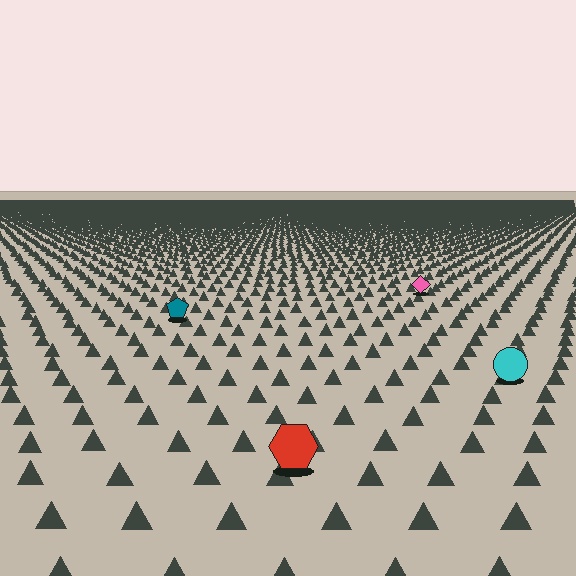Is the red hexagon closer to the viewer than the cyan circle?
Yes. The red hexagon is closer — you can tell from the texture gradient: the ground texture is coarser near it.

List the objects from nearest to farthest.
From nearest to farthest: the red hexagon, the cyan circle, the teal pentagon, the pink diamond.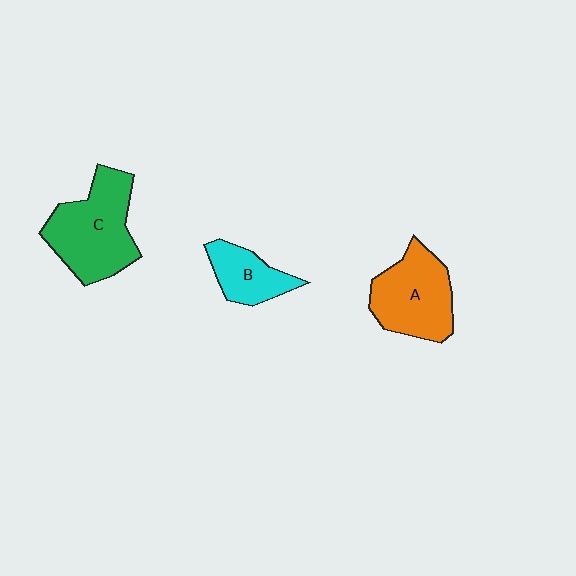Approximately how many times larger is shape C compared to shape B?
Approximately 2.0 times.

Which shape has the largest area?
Shape C (green).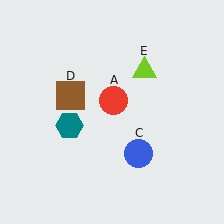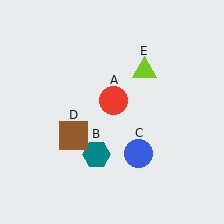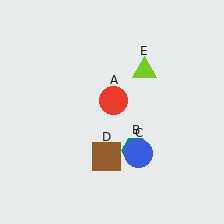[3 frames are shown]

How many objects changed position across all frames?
2 objects changed position: teal hexagon (object B), brown square (object D).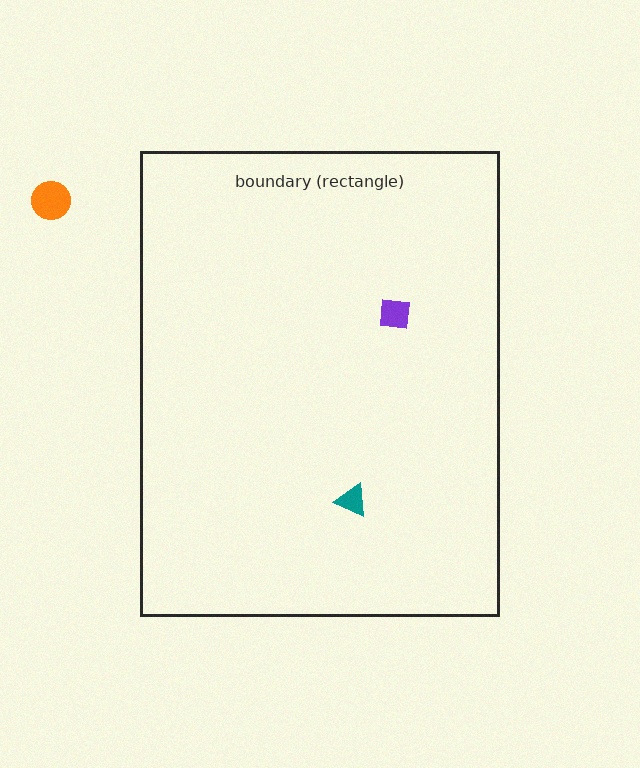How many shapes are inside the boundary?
2 inside, 1 outside.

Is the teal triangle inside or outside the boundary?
Inside.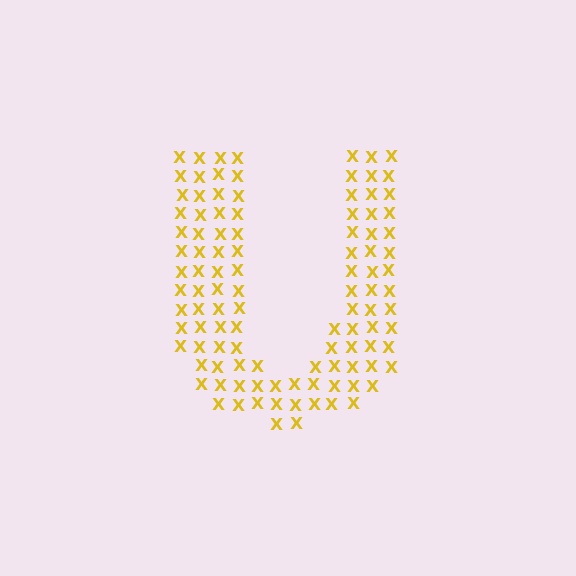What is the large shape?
The large shape is the letter U.